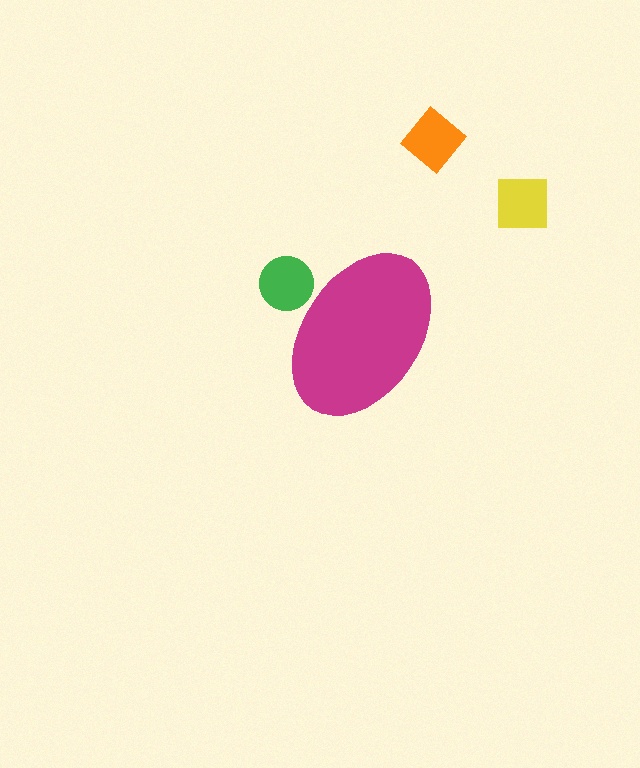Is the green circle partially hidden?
Yes, the green circle is partially hidden behind the magenta ellipse.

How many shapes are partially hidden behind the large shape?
1 shape is partially hidden.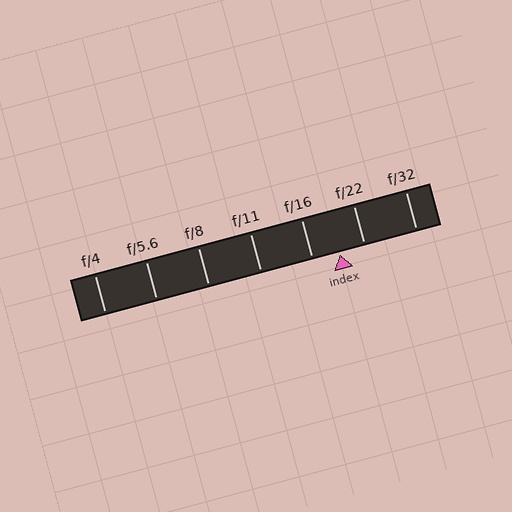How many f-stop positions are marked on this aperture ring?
There are 7 f-stop positions marked.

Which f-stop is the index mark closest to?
The index mark is closest to f/22.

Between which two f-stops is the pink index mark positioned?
The index mark is between f/16 and f/22.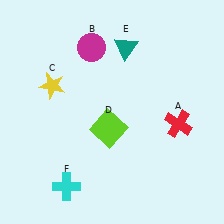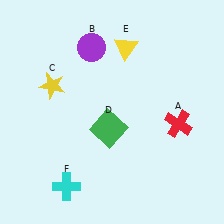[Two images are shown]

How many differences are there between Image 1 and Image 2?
There are 3 differences between the two images.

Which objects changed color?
B changed from magenta to purple. D changed from lime to green. E changed from teal to yellow.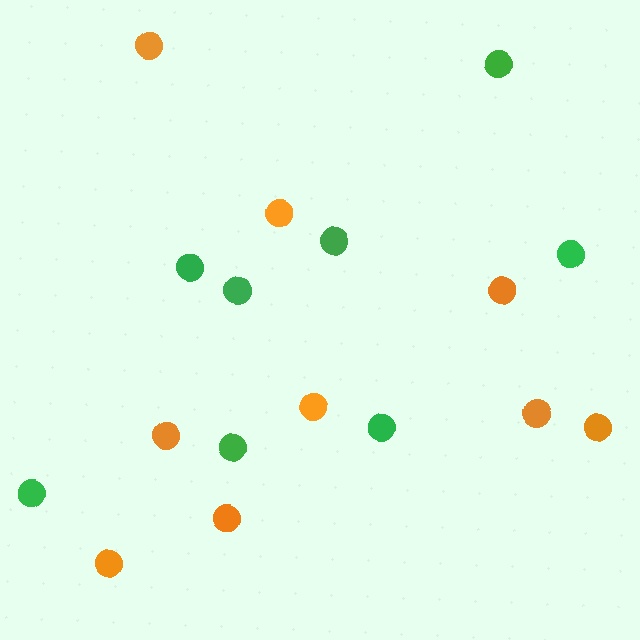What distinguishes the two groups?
There are 2 groups: one group of orange circles (9) and one group of green circles (8).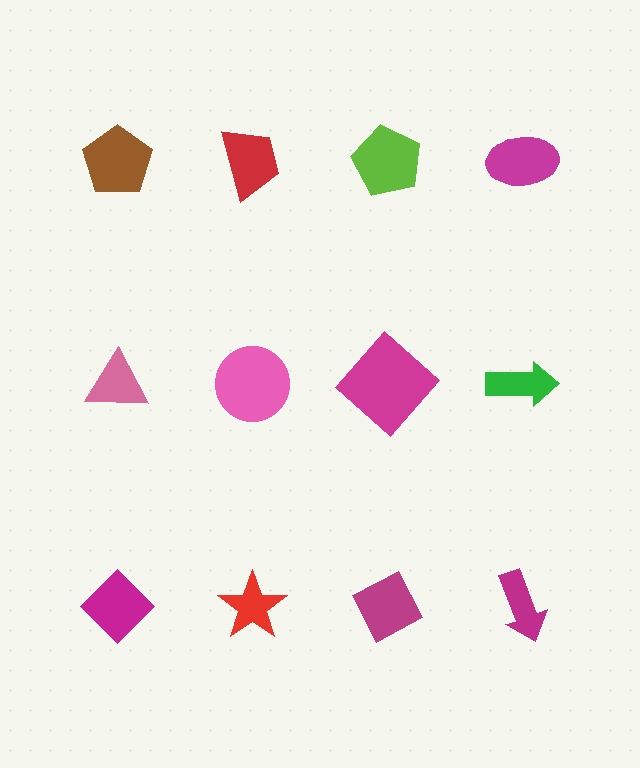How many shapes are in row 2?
4 shapes.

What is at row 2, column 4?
A green arrow.